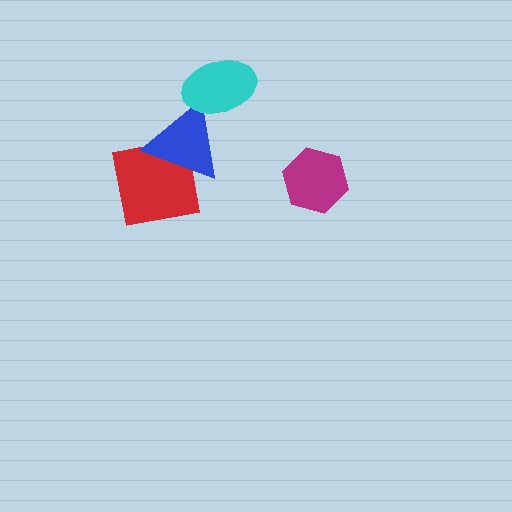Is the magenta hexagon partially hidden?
No, no other shape covers it.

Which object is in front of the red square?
The blue triangle is in front of the red square.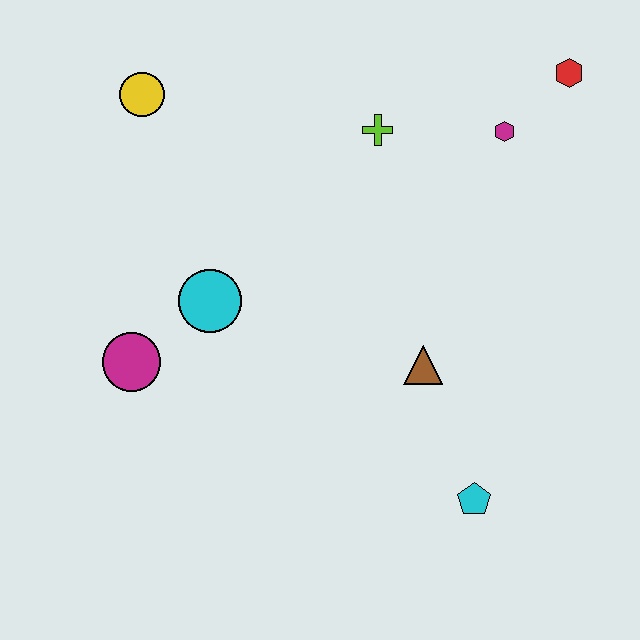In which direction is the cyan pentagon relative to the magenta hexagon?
The cyan pentagon is below the magenta hexagon.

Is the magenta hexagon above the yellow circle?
No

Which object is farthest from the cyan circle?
The red hexagon is farthest from the cyan circle.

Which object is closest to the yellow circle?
The cyan circle is closest to the yellow circle.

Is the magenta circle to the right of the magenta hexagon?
No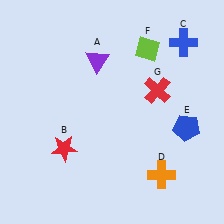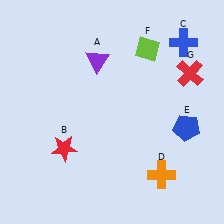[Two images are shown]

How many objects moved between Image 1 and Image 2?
1 object moved between the two images.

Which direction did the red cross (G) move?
The red cross (G) moved right.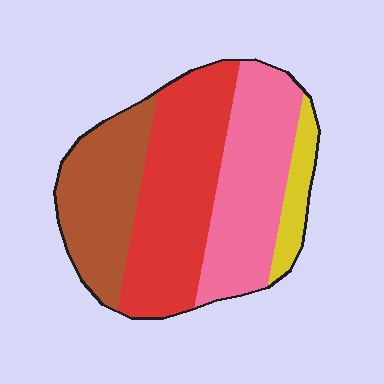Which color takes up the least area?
Yellow, at roughly 10%.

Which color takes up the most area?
Red, at roughly 35%.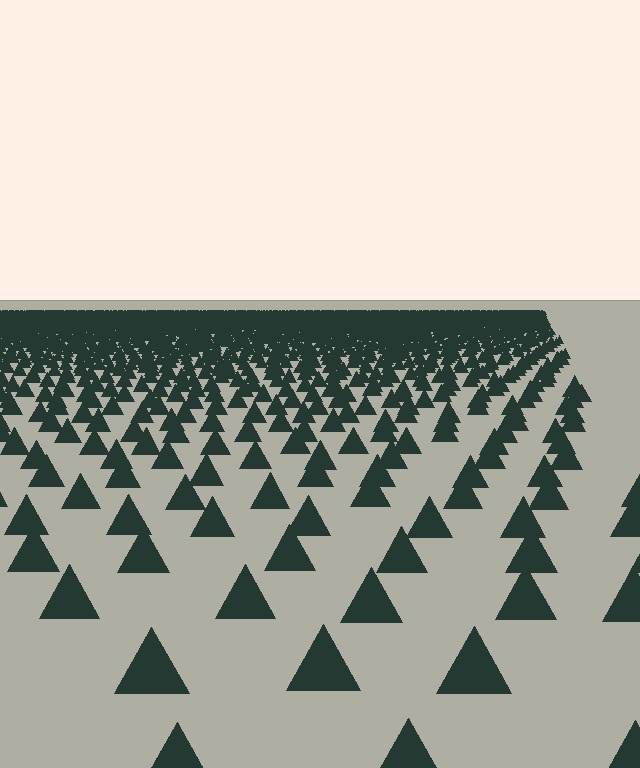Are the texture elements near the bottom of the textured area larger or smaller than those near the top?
Larger. Near the bottom, elements are closer to the viewer and appear at a bigger on-screen size.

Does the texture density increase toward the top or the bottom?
Density increases toward the top.